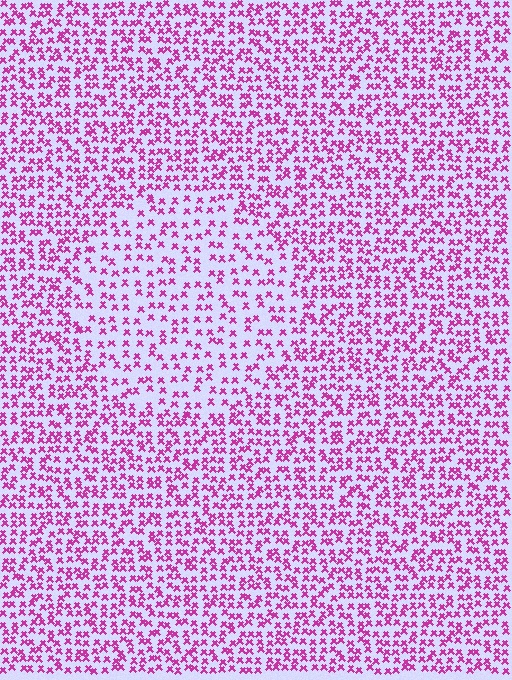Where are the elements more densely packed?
The elements are more densely packed outside the circle boundary.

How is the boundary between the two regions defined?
The boundary is defined by a change in element density (approximately 1.7x ratio). All elements are the same color, size, and shape.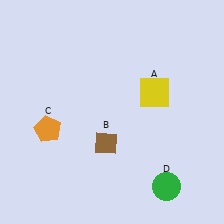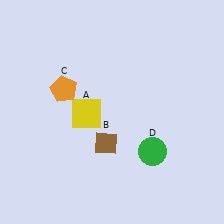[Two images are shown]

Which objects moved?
The objects that moved are: the yellow square (A), the orange pentagon (C), the green circle (D).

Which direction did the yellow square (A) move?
The yellow square (A) moved left.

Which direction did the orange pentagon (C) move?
The orange pentagon (C) moved up.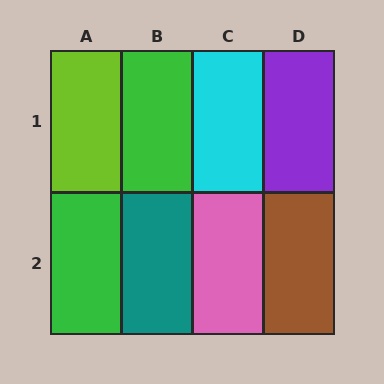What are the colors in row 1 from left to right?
Lime, green, cyan, purple.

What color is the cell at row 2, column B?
Teal.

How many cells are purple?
1 cell is purple.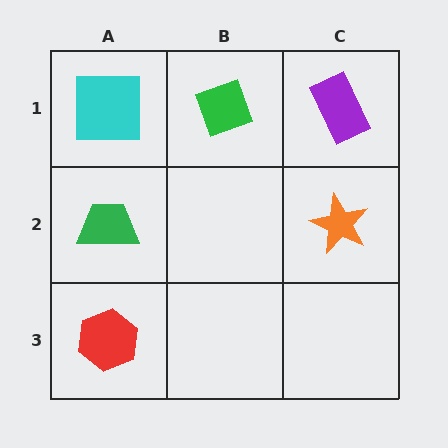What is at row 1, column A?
A cyan square.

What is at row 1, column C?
A purple rectangle.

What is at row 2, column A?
A green trapezoid.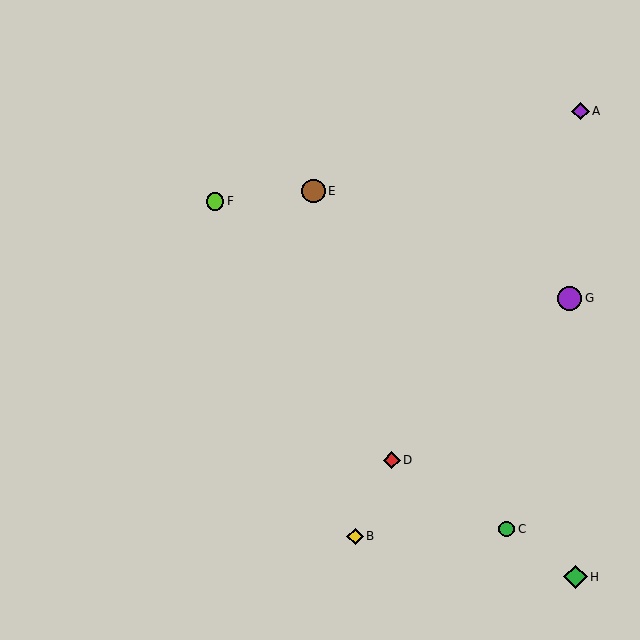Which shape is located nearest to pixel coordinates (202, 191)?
The lime circle (labeled F) at (215, 201) is nearest to that location.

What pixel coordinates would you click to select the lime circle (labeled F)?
Click at (215, 201) to select the lime circle F.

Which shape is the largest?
The purple circle (labeled G) is the largest.